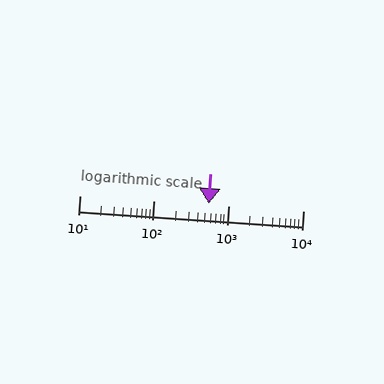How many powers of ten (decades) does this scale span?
The scale spans 3 decades, from 10 to 10000.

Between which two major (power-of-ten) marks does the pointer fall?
The pointer is between 100 and 1000.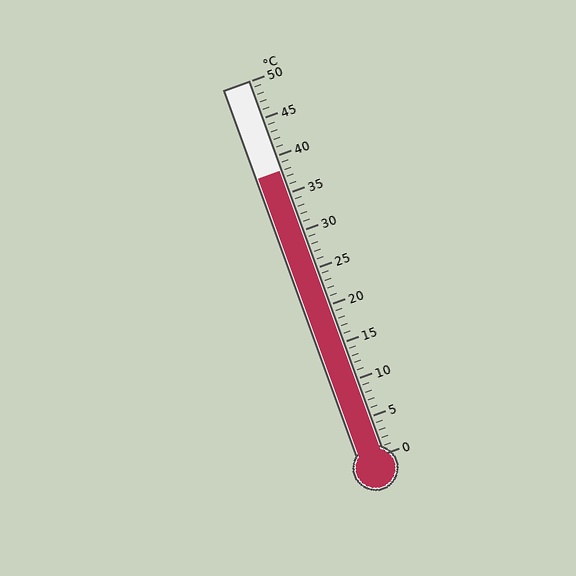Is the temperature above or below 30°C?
The temperature is above 30°C.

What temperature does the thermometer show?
The thermometer shows approximately 38°C.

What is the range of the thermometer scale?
The thermometer scale ranges from 0°C to 50°C.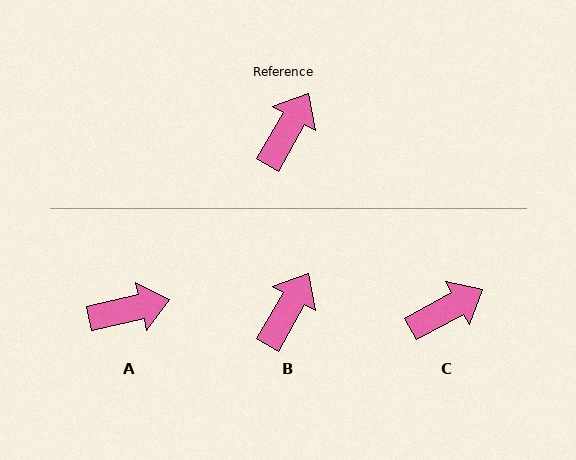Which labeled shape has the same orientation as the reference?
B.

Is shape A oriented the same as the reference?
No, it is off by about 47 degrees.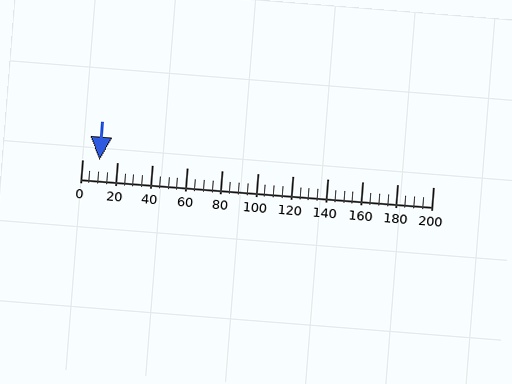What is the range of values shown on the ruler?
The ruler shows values from 0 to 200.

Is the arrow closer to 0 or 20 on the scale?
The arrow is closer to 20.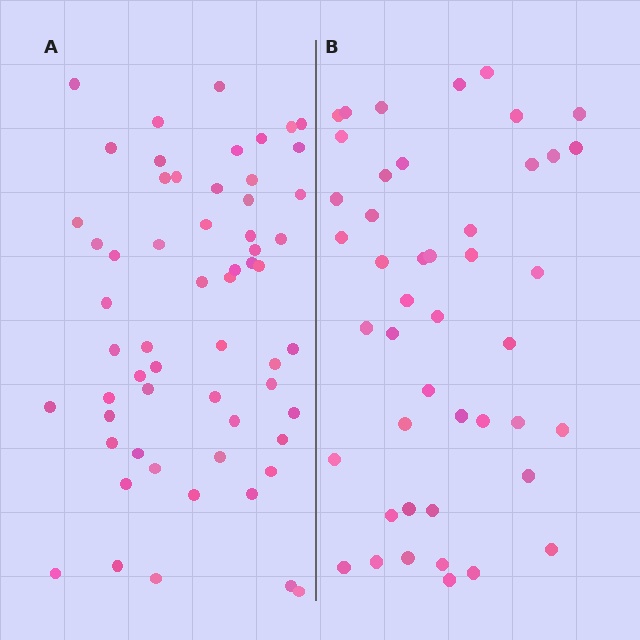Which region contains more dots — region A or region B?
Region A (the left region) has more dots.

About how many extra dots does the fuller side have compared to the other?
Region A has approximately 15 more dots than region B.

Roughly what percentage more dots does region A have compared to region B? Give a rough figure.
About 30% more.